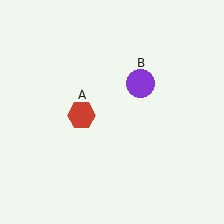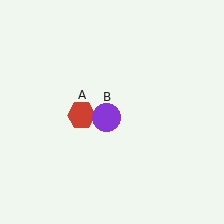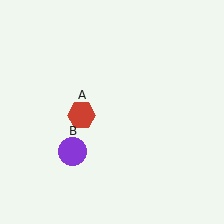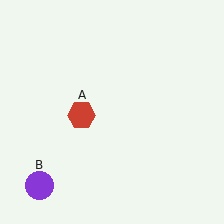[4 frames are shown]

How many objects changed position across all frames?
1 object changed position: purple circle (object B).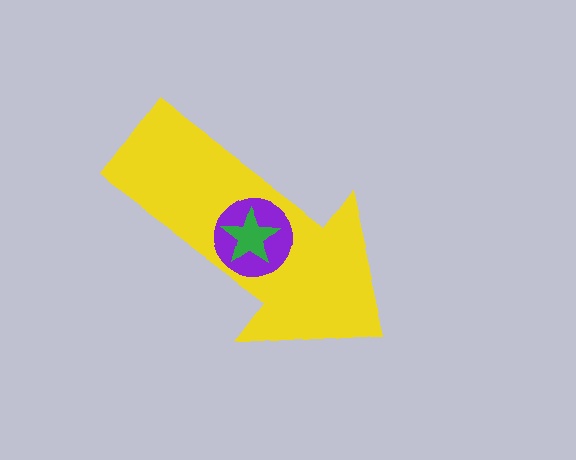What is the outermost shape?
The yellow arrow.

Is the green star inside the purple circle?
Yes.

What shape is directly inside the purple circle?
The green star.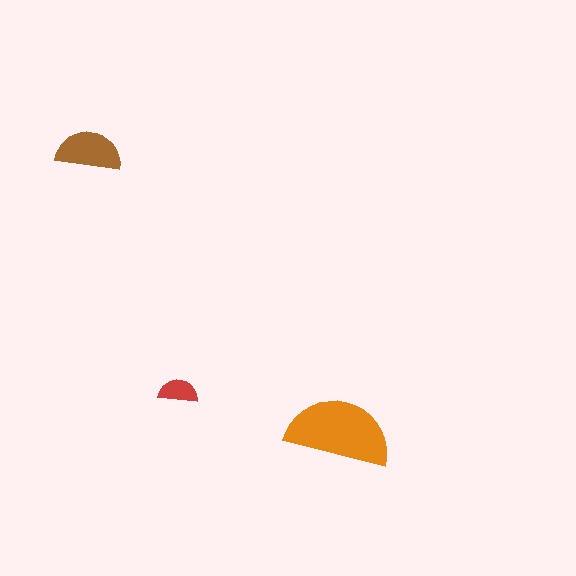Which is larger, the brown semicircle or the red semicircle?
The brown one.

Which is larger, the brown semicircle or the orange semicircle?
The orange one.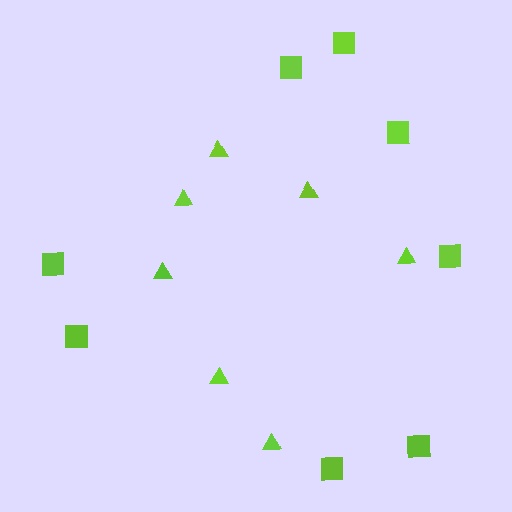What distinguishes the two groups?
There are 2 groups: one group of triangles (7) and one group of squares (8).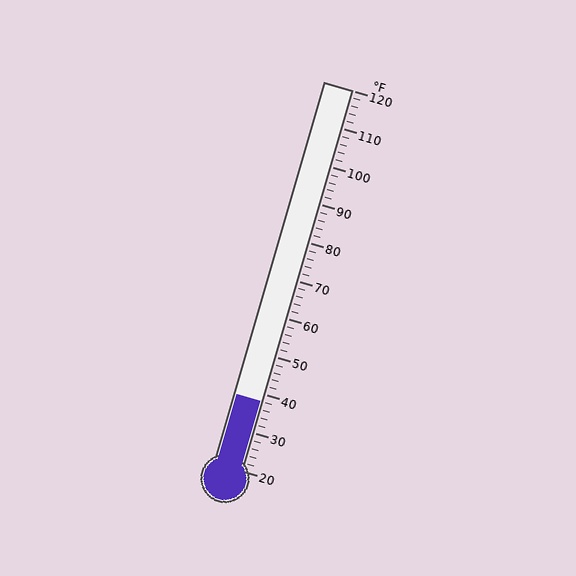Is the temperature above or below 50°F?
The temperature is below 50°F.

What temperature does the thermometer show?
The thermometer shows approximately 38°F.